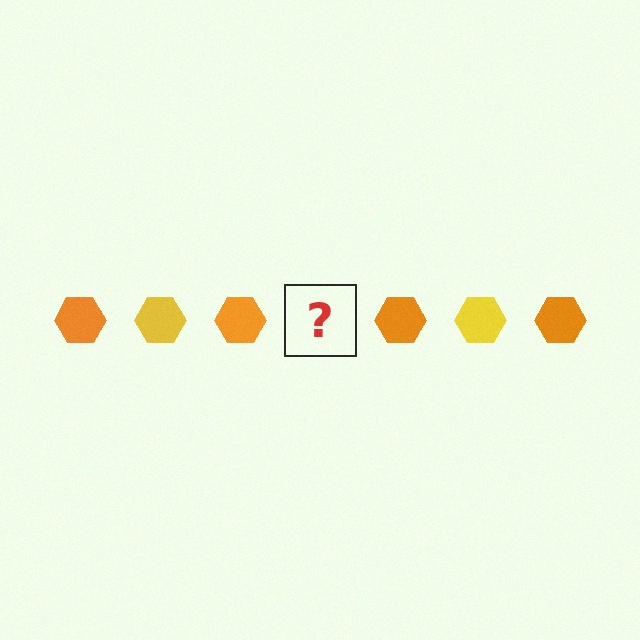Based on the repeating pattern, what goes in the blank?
The blank should be a yellow hexagon.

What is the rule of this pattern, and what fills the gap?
The rule is that the pattern cycles through orange, yellow hexagons. The gap should be filled with a yellow hexagon.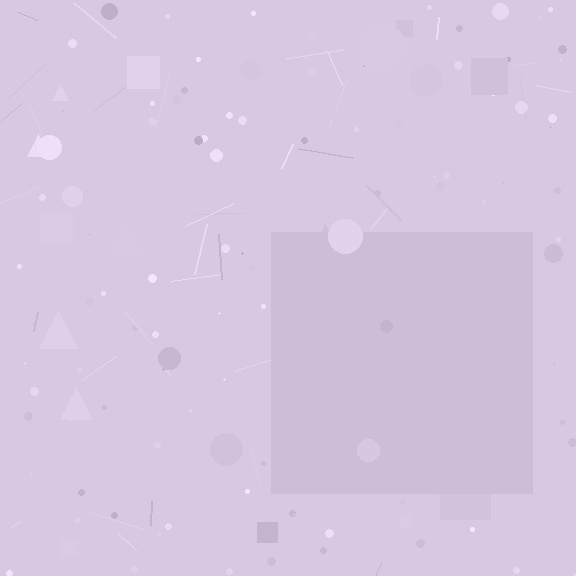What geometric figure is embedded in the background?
A square is embedded in the background.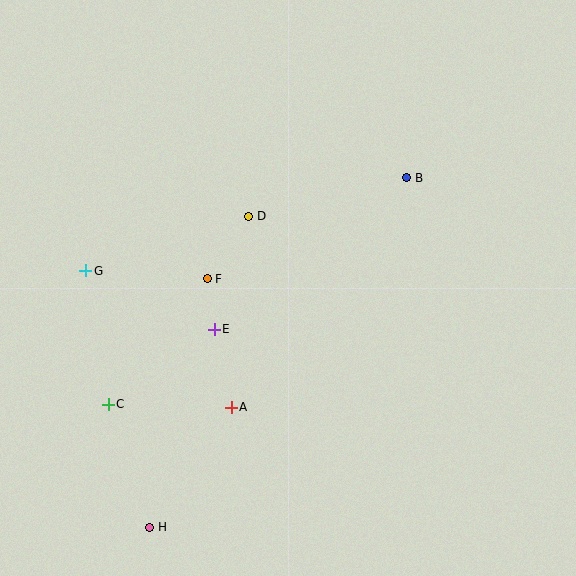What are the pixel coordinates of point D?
Point D is at (249, 216).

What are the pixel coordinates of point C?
Point C is at (108, 404).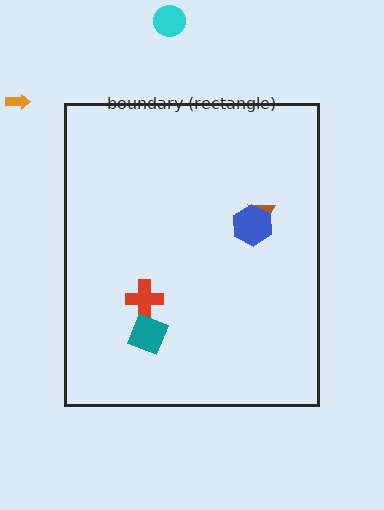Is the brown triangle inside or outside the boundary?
Inside.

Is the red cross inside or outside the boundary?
Inside.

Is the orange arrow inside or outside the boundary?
Outside.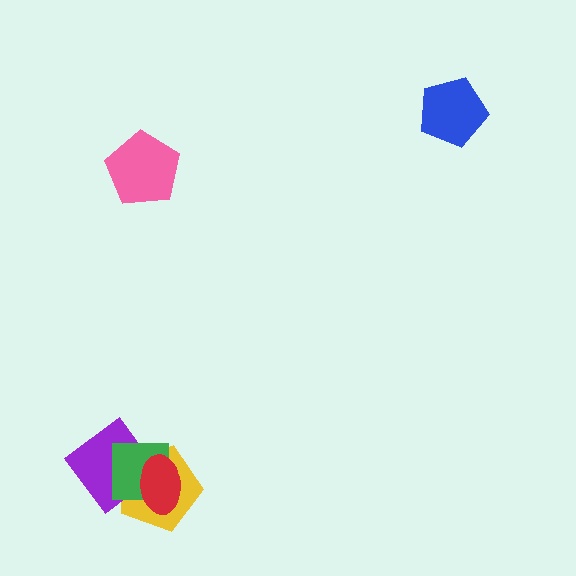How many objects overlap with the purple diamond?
3 objects overlap with the purple diamond.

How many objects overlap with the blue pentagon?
0 objects overlap with the blue pentagon.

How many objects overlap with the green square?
3 objects overlap with the green square.